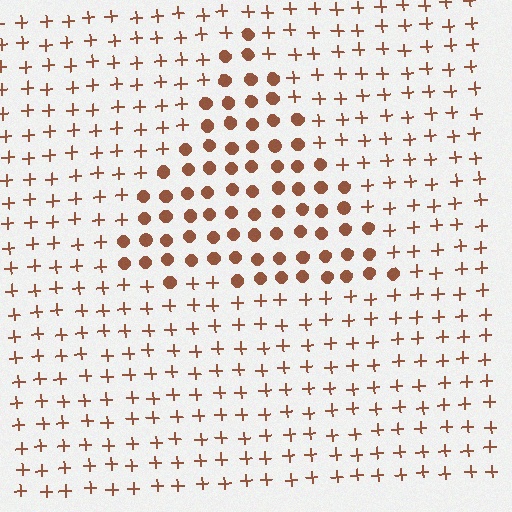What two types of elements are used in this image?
The image uses circles inside the triangle region and plus signs outside it.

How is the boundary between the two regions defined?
The boundary is defined by a change in element shape: circles inside vs. plus signs outside. All elements share the same color and spacing.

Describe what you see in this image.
The image is filled with small brown elements arranged in a uniform grid. A triangle-shaped region contains circles, while the surrounding area contains plus signs. The boundary is defined purely by the change in element shape.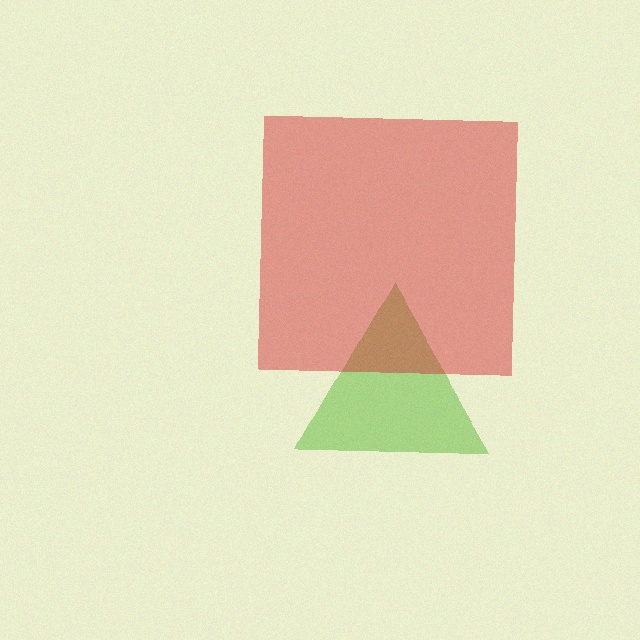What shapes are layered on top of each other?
The layered shapes are: a lime triangle, a red square.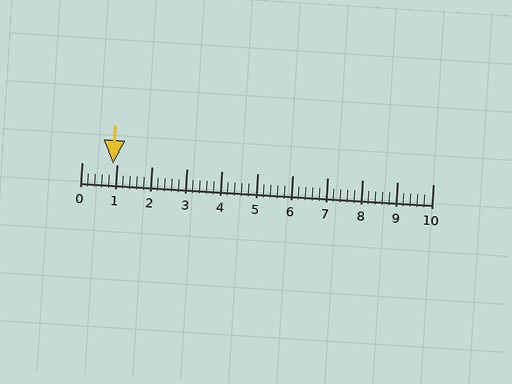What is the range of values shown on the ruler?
The ruler shows values from 0 to 10.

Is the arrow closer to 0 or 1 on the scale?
The arrow is closer to 1.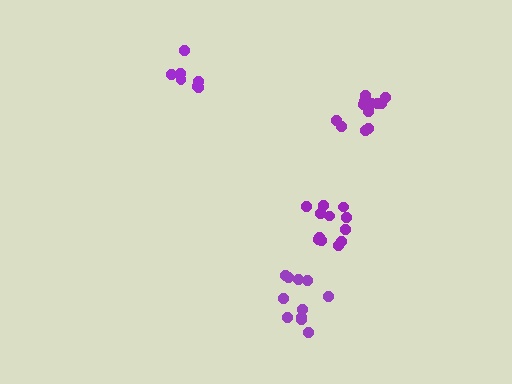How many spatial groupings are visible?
There are 4 spatial groupings.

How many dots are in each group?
Group 1: 7 dots, Group 2: 12 dots, Group 3: 11 dots, Group 4: 12 dots (42 total).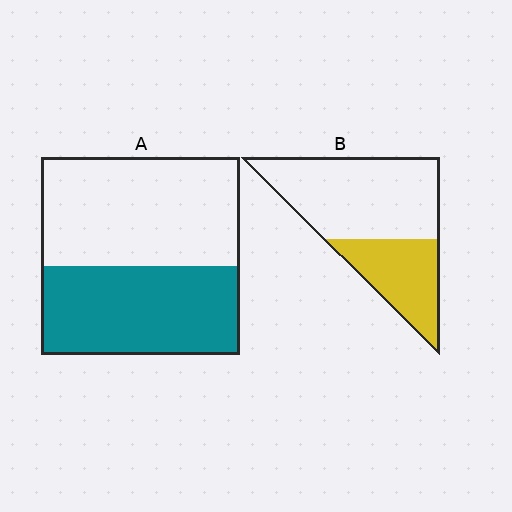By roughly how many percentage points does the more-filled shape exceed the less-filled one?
By roughly 10 percentage points (A over B).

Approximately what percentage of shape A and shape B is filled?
A is approximately 45% and B is approximately 35%.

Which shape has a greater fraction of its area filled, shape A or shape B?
Shape A.